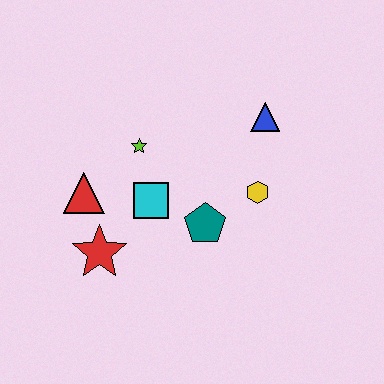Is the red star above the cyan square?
No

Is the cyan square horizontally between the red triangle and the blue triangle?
Yes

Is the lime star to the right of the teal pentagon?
No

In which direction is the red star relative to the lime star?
The red star is below the lime star.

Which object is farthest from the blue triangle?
The red star is farthest from the blue triangle.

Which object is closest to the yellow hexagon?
The teal pentagon is closest to the yellow hexagon.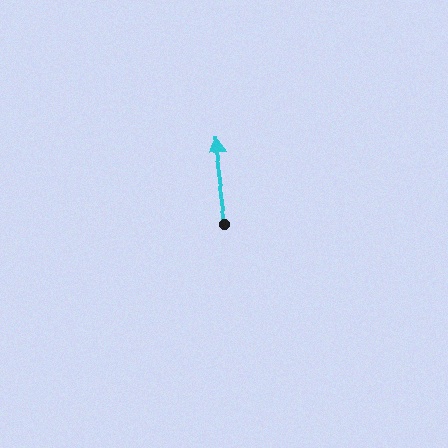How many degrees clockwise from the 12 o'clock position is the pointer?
Approximately 353 degrees.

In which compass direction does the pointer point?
North.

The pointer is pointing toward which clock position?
Roughly 12 o'clock.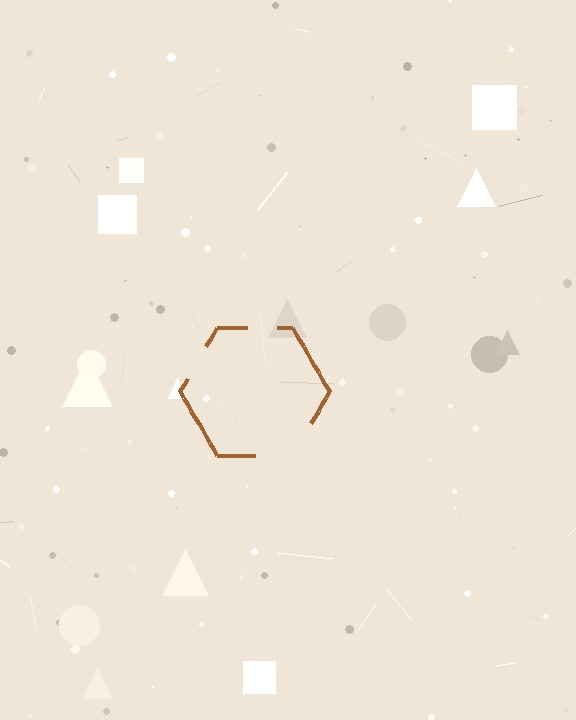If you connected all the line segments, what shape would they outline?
They would outline a hexagon.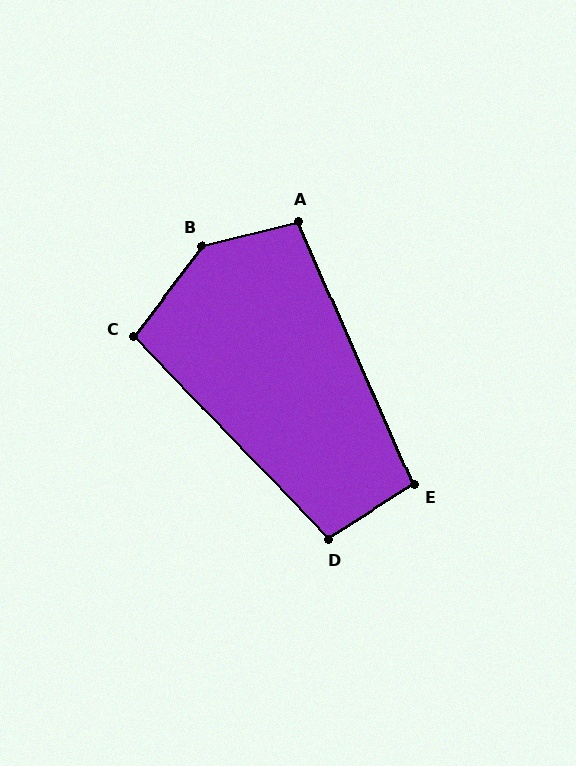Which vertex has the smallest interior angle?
C, at approximately 99 degrees.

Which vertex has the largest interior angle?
B, at approximately 142 degrees.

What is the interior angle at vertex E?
Approximately 99 degrees (obtuse).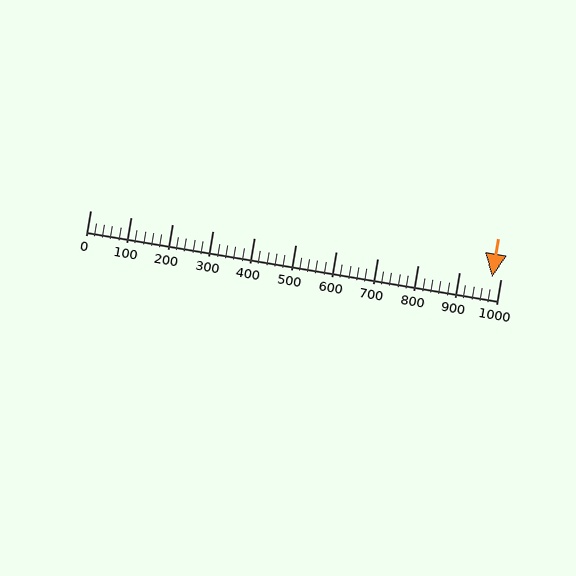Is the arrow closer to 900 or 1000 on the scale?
The arrow is closer to 1000.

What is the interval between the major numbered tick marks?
The major tick marks are spaced 100 units apart.